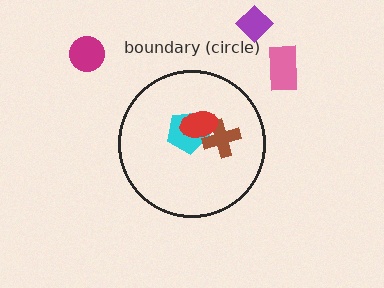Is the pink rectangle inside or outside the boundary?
Outside.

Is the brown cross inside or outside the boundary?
Inside.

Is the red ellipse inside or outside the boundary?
Inside.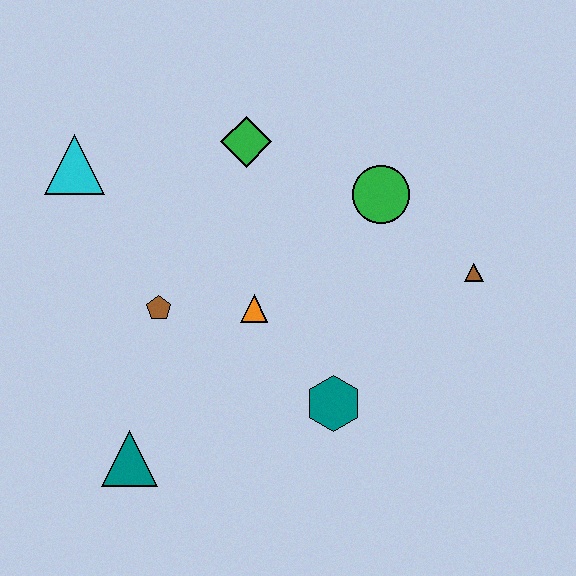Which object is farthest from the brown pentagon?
The brown triangle is farthest from the brown pentagon.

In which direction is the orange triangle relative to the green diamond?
The orange triangle is below the green diamond.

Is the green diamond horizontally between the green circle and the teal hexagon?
No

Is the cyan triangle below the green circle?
No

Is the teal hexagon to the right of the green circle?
No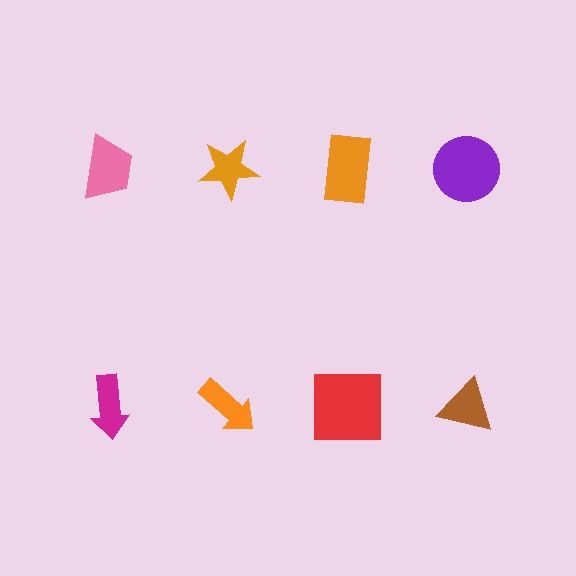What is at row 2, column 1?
A magenta arrow.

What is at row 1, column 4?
A purple circle.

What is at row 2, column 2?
An orange arrow.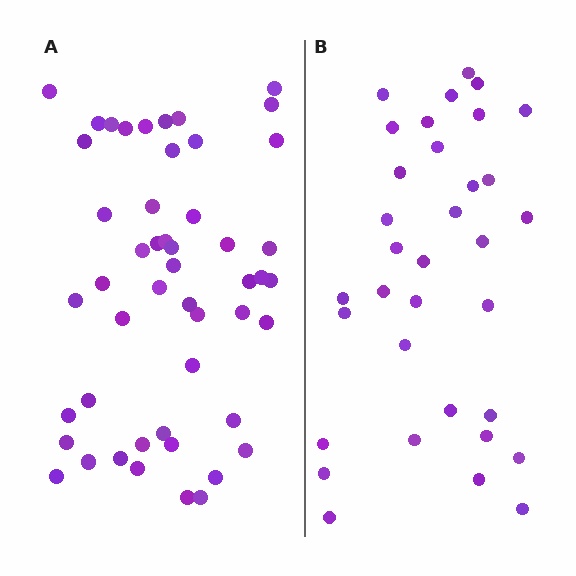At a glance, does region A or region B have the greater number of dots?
Region A (the left region) has more dots.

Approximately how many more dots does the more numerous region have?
Region A has approximately 15 more dots than region B.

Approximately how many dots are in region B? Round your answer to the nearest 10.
About 30 dots. (The exact count is 34, which rounds to 30.)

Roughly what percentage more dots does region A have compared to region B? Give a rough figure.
About 45% more.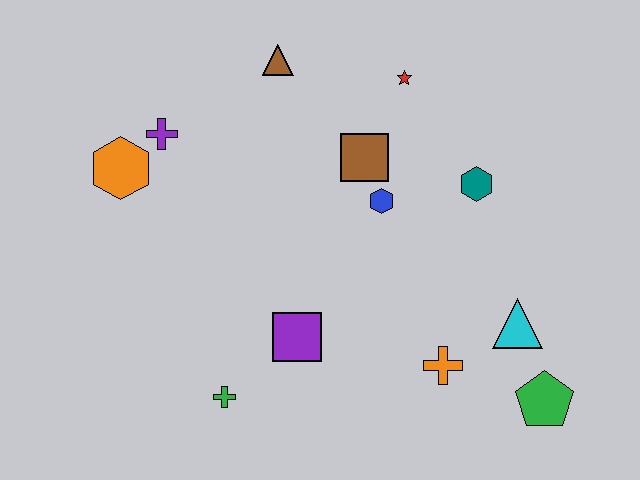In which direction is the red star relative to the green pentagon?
The red star is above the green pentagon.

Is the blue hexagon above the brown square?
No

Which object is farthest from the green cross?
The red star is farthest from the green cross.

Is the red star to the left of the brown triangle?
No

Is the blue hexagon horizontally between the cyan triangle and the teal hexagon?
No